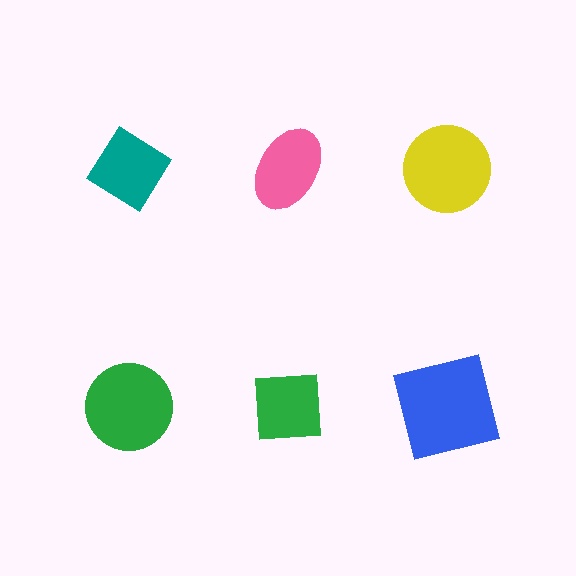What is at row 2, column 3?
A blue square.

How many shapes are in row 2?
3 shapes.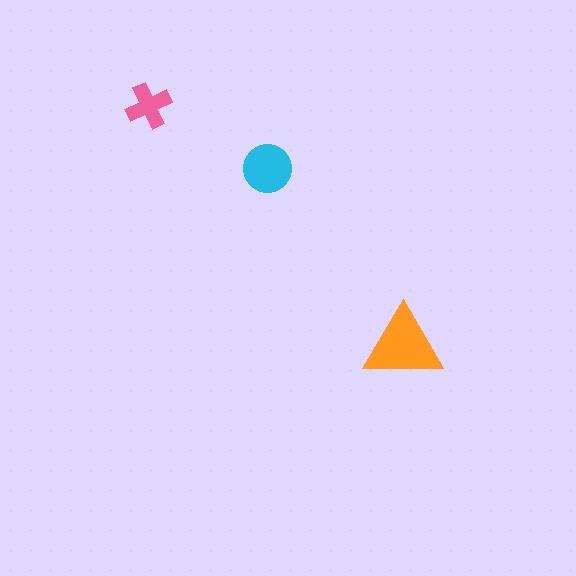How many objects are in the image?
There are 3 objects in the image.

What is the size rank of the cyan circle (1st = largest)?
2nd.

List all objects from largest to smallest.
The orange triangle, the cyan circle, the pink cross.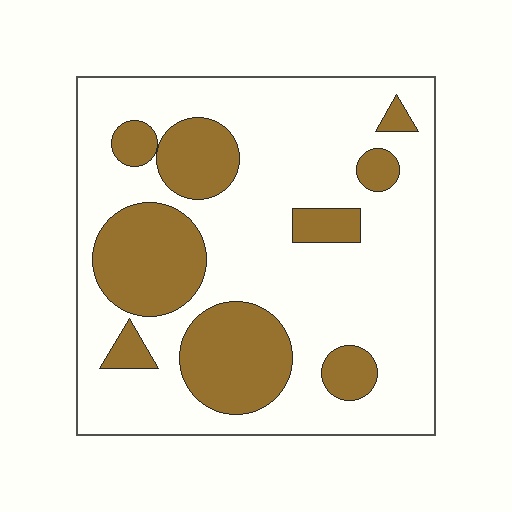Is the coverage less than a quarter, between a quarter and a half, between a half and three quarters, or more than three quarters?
Between a quarter and a half.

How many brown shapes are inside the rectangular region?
9.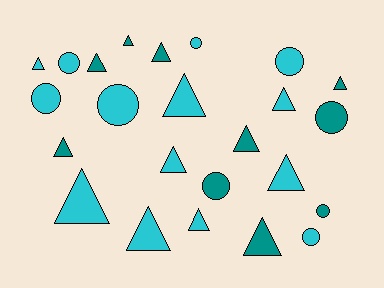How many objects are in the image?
There are 24 objects.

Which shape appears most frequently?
Triangle, with 15 objects.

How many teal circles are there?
There are 3 teal circles.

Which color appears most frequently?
Cyan, with 14 objects.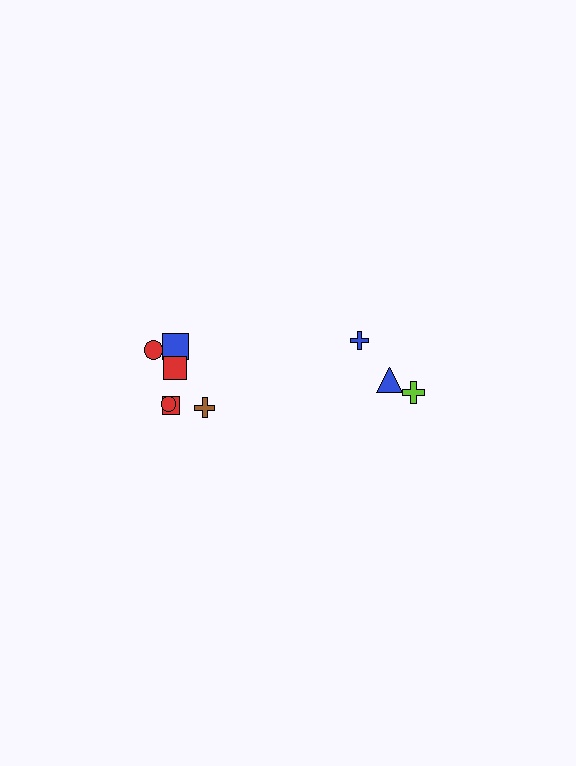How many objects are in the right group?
There are 3 objects.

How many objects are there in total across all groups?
There are 9 objects.